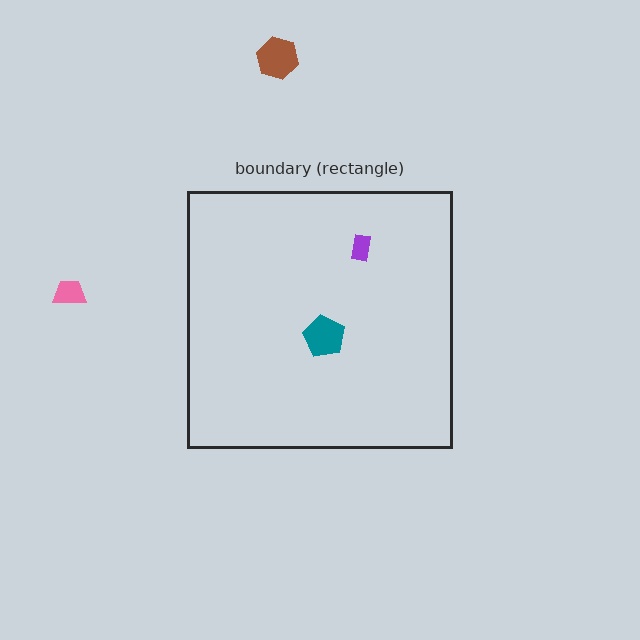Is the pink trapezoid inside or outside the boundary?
Outside.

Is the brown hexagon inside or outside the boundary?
Outside.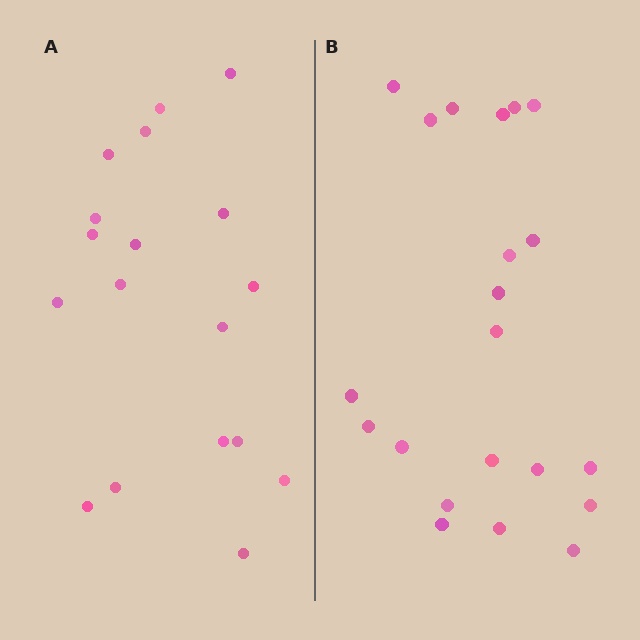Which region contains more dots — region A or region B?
Region B (the right region) has more dots.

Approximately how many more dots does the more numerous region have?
Region B has just a few more — roughly 2 or 3 more dots than region A.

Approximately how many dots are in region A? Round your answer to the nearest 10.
About 20 dots. (The exact count is 18, which rounds to 20.)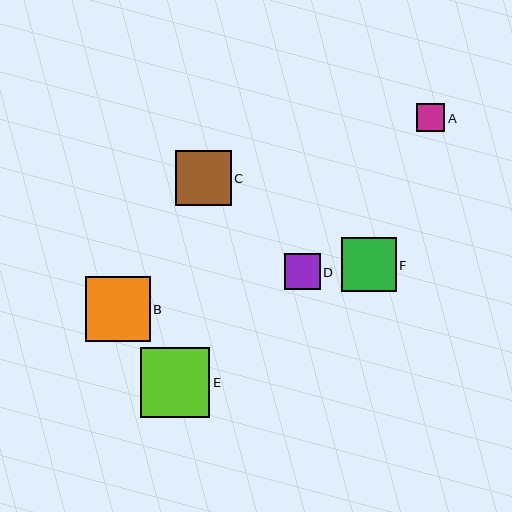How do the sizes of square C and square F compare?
Square C and square F are approximately the same size.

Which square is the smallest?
Square A is the smallest with a size of approximately 28 pixels.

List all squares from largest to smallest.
From largest to smallest: E, B, C, F, D, A.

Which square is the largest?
Square E is the largest with a size of approximately 69 pixels.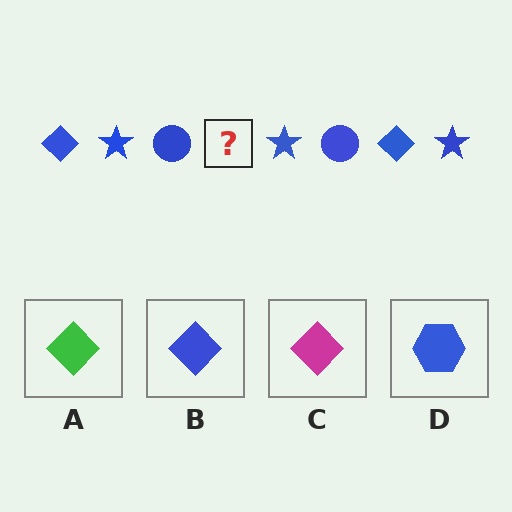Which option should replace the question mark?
Option B.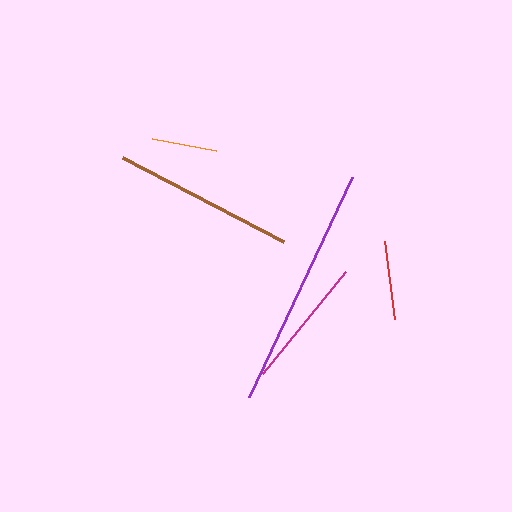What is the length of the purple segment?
The purple segment is approximately 243 pixels long.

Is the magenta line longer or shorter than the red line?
The magenta line is longer than the red line.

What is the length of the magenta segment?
The magenta segment is approximately 132 pixels long.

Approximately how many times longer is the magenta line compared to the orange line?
The magenta line is approximately 2.0 times the length of the orange line.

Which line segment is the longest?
The purple line is the longest at approximately 243 pixels.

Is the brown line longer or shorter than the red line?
The brown line is longer than the red line.